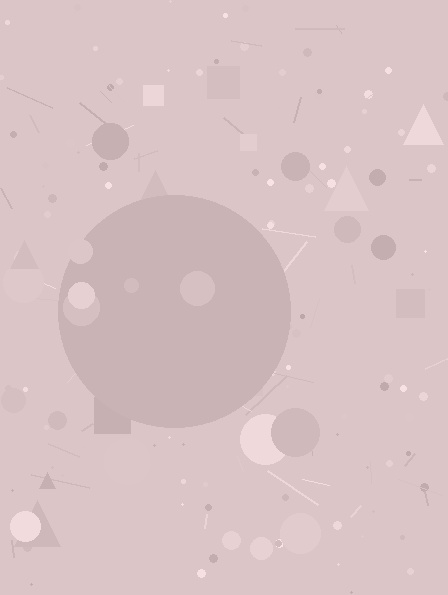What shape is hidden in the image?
A circle is hidden in the image.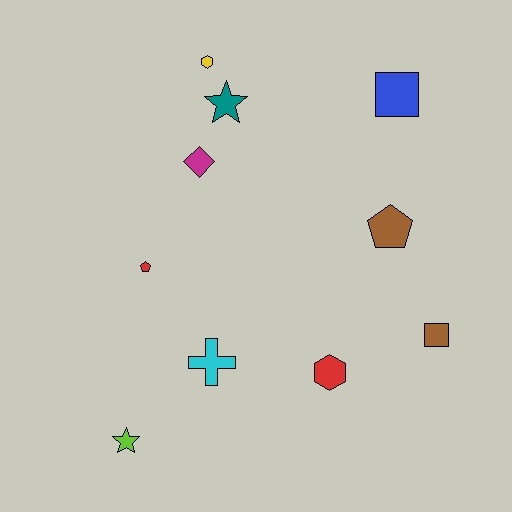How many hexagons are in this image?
There are 2 hexagons.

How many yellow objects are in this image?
There is 1 yellow object.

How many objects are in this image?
There are 10 objects.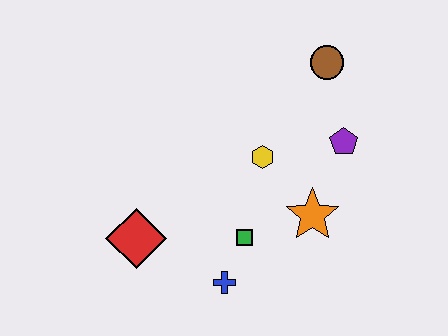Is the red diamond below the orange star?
Yes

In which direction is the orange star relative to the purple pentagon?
The orange star is below the purple pentagon.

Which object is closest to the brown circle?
The purple pentagon is closest to the brown circle.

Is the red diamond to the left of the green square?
Yes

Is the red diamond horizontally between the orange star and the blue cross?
No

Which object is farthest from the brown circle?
The red diamond is farthest from the brown circle.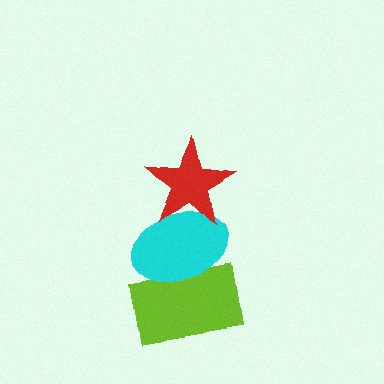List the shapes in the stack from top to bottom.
From top to bottom: the red star, the cyan ellipse, the lime rectangle.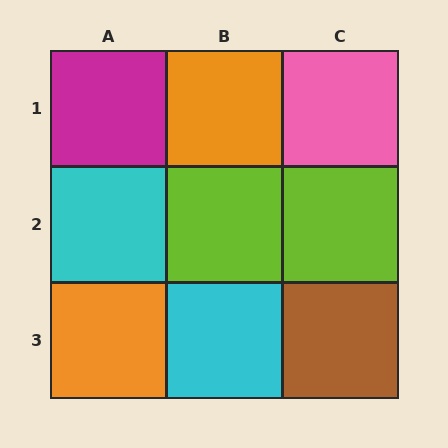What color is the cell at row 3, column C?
Brown.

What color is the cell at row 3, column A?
Orange.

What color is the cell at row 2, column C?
Lime.